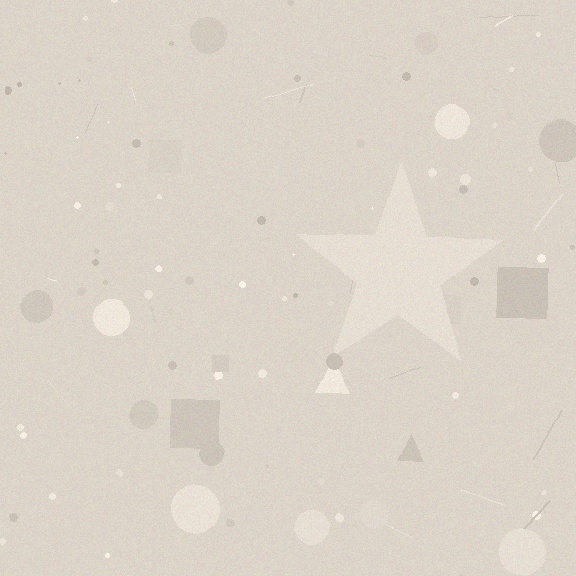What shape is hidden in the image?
A star is hidden in the image.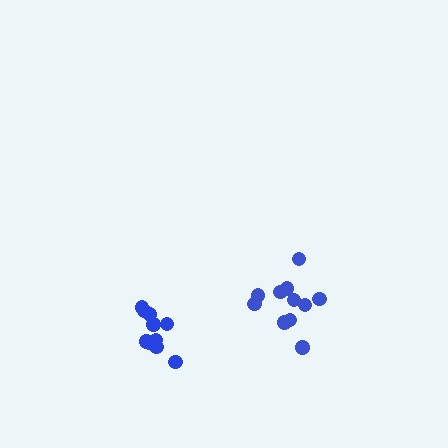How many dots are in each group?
Group 1: 11 dots, Group 2: 10 dots (21 total).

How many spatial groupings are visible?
There are 2 spatial groupings.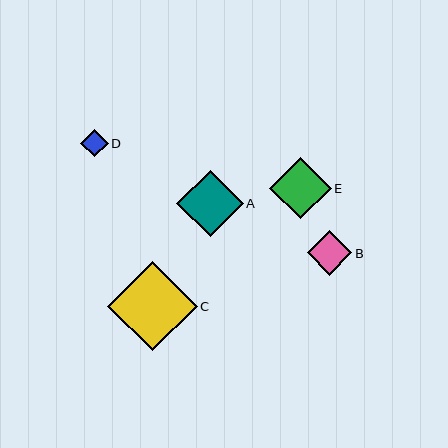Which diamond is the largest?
Diamond C is the largest with a size of approximately 89 pixels.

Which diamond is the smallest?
Diamond D is the smallest with a size of approximately 27 pixels.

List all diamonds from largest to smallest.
From largest to smallest: C, A, E, B, D.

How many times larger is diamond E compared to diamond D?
Diamond E is approximately 2.2 times the size of diamond D.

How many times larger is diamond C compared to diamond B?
Diamond C is approximately 2.0 times the size of diamond B.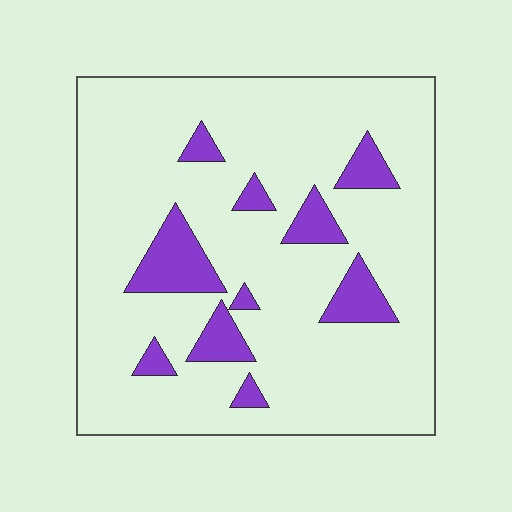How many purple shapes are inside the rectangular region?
10.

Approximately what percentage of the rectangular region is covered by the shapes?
Approximately 15%.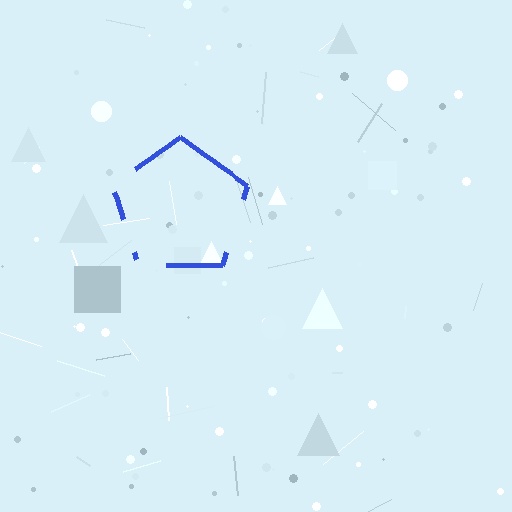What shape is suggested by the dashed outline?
The dashed outline suggests a pentagon.